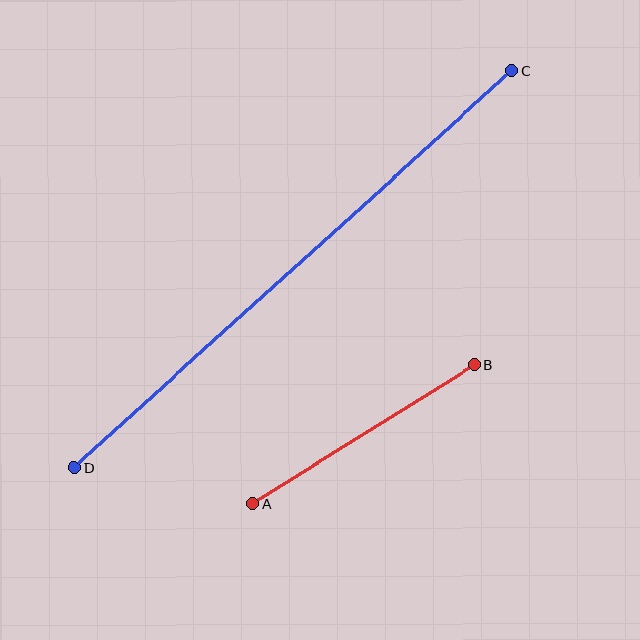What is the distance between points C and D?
The distance is approximately 590 pixels.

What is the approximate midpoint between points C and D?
The midpoint is at approximately (293, 269) pixels.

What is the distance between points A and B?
The distance is approximately 262 pixels.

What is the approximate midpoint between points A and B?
The midpoint is at approximately (364, 434) pixels.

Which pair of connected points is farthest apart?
Points C and D are farthest apart.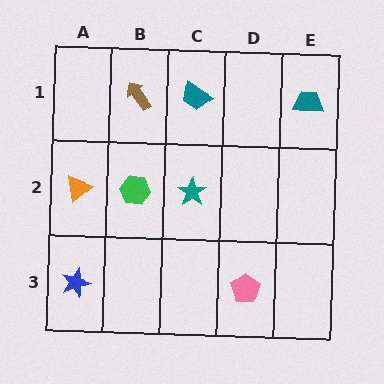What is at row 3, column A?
A blue star.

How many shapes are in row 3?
2 shapes.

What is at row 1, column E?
A teal trapezoid.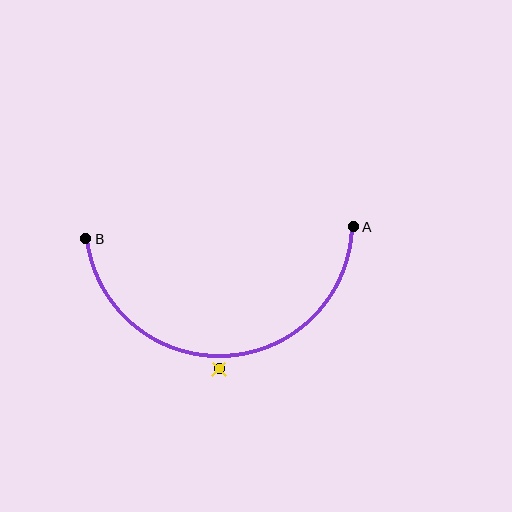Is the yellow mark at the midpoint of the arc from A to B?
No — the yellow mark does not lie on the arc at all. It sits slightly outside the curve.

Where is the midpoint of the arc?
The arc midpoint is the point on the curve farthest from the straight line joining A and B. It sits below that line.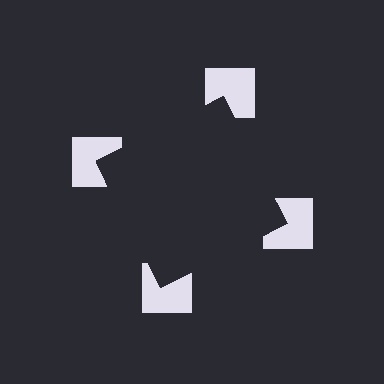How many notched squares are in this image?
There are 4 — one at each vertex of the illusory square.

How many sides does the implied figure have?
4 sides.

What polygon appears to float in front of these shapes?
An illusory square — its edges are inferred from the aligned wedge cuts in the notched squares, not physically drawn.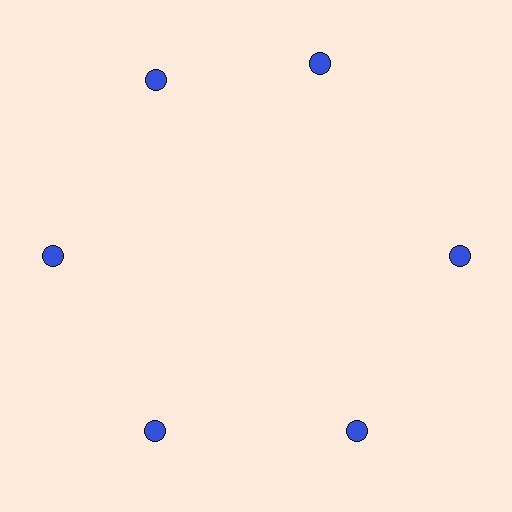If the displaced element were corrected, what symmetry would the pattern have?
It would have 6-fold rotational symmetry — the pattern would map onto itself every 60 degrees.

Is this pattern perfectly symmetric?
No. The 6 blue circles are arranged in a ring, but one element near the 1 o'clock position is rotated out of alignment along the ring, breaking the 6-fold rotational symmetry.